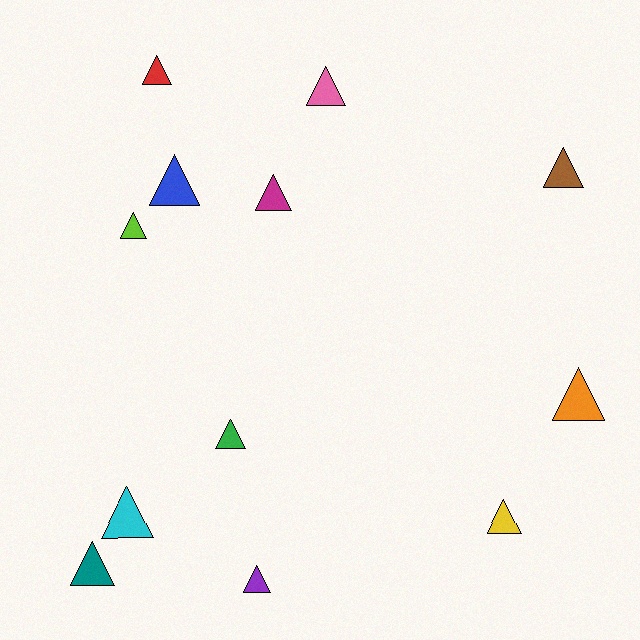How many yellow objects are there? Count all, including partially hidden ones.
There is 1 yellow object.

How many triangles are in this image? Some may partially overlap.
There are 12 triangles.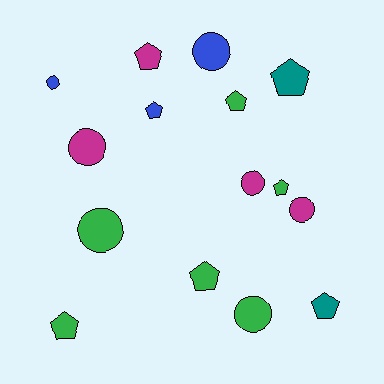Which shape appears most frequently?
Pentagon, with 8 objects.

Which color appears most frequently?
Green, with 6 objects.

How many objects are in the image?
There are 15 objects.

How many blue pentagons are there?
There is 1 blue pentagon.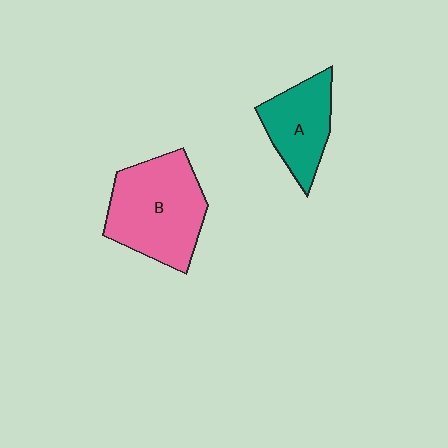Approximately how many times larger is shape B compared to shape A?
Approximately 1.6 times.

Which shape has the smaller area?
Shape A (teal).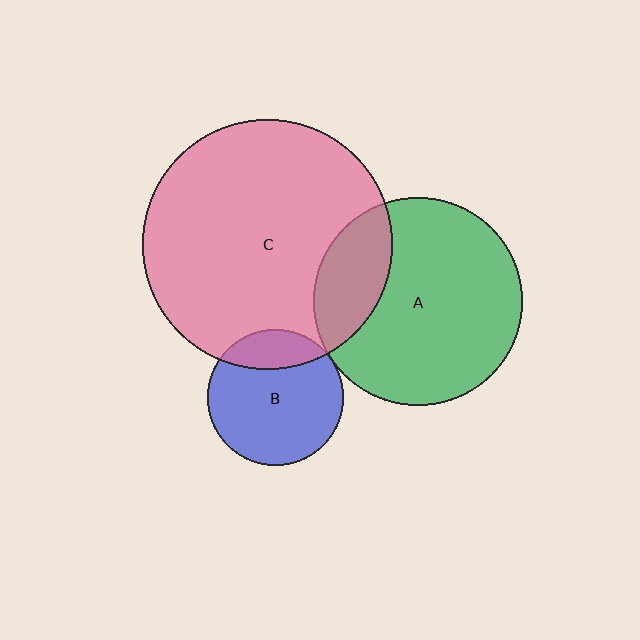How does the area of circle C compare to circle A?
Approximately 1.4 times.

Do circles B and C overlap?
Yes.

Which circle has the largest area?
Circle C (pink).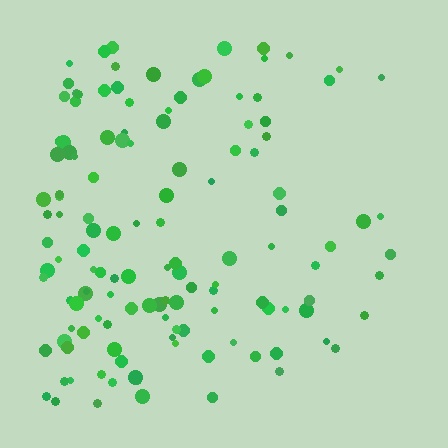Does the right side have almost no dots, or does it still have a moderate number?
Still a moderate number, just noticeably fewer than the left.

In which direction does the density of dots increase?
From right to left, with the left side densest.